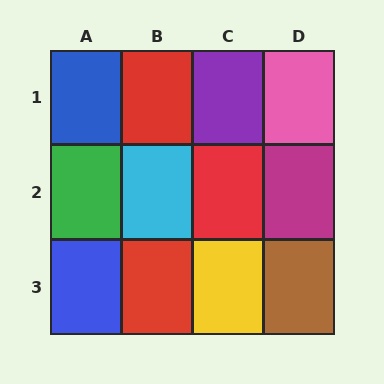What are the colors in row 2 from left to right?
Green, cyan, red, magenta.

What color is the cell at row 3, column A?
Blue.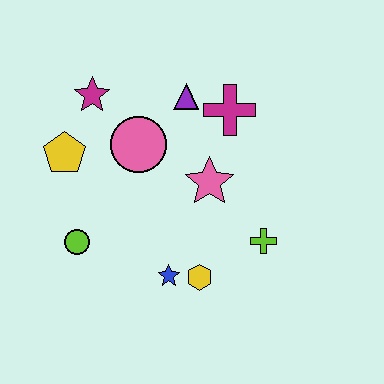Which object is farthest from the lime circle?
The magenta cross is farthest from the lime circle.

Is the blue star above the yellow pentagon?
No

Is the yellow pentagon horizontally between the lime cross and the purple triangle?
No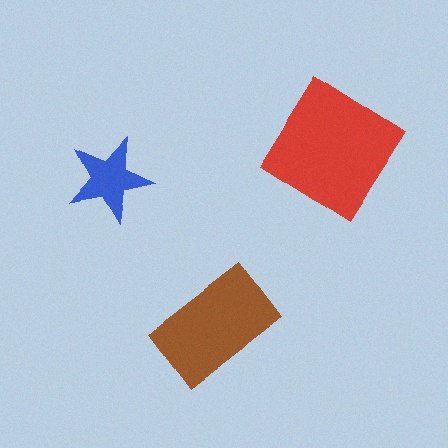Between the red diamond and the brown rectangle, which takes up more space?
The red diamond.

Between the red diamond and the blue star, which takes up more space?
The red diamond.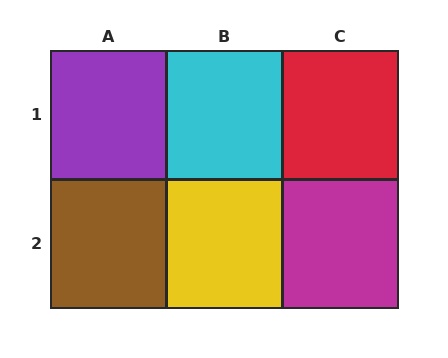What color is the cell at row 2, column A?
Brown.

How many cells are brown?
1 cell is brown.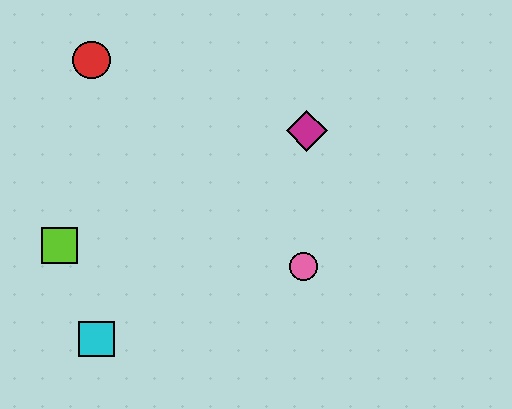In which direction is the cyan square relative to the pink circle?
The cyan square is to the left of the pink circle.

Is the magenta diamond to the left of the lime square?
No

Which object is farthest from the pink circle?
The red circle is farthest from the pink circle.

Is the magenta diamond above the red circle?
No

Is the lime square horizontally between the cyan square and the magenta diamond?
No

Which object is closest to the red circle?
The lime square is closest to the red circle.